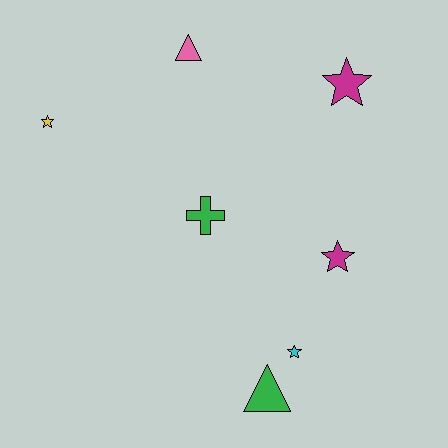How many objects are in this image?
There are 7 objects.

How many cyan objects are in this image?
There is 1 cyan object.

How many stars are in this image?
There are 4 stars.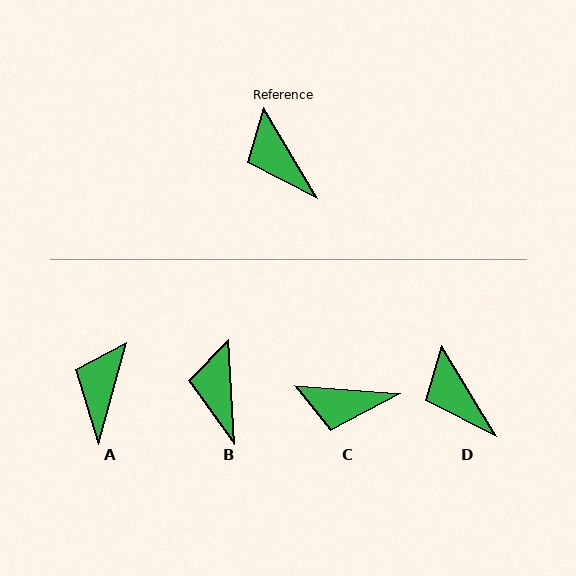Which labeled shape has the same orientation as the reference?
D.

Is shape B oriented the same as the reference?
No, it is off by about 28 degrees.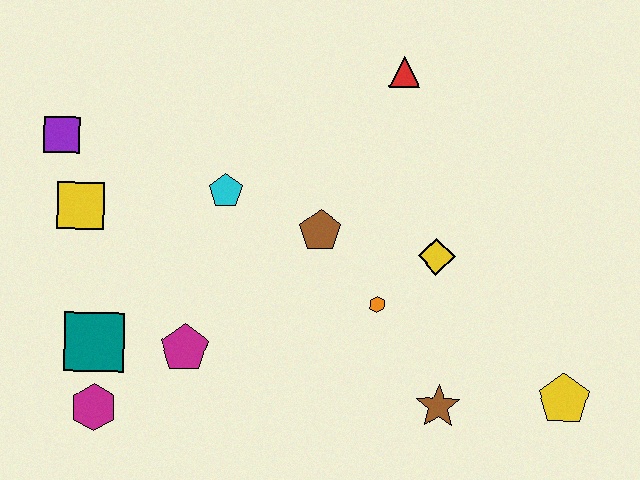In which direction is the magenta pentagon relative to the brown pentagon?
The magenta pentagon is to the left of the brown pentagon.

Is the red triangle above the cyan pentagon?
Yes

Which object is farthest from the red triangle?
The magenta hexagon is farthest from the red triangle.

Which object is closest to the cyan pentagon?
The brown pentagon is closest to the cyan pentagon.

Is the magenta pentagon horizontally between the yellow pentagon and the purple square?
Yes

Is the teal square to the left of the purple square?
No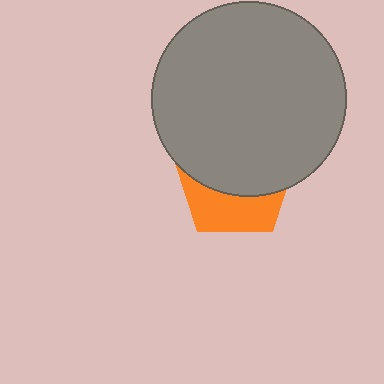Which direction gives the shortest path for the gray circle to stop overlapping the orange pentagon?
Moving up gives the shortest separation.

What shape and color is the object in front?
The object in front is a gray circle.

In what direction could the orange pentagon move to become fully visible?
The orange pentagon could move down. That would shift it out from behind the gray circle entirely.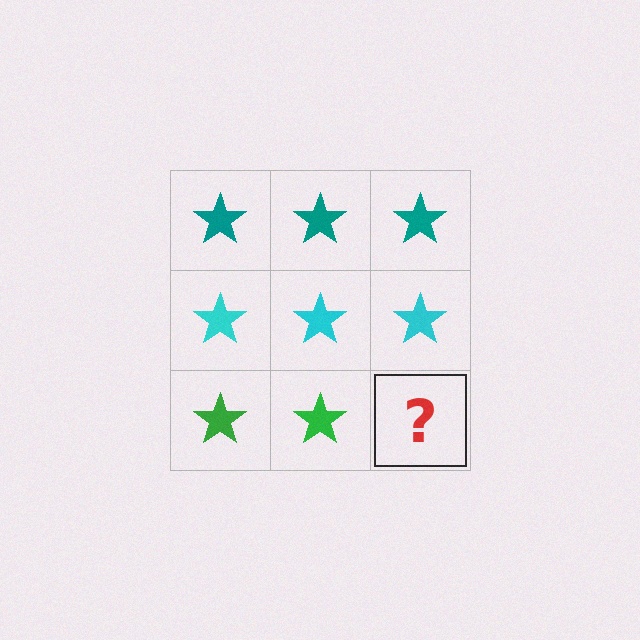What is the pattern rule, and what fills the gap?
The rule is that each row has a consistent color. The gap should be filled with a green star.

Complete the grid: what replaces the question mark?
The question mark should be replaced with a green star.